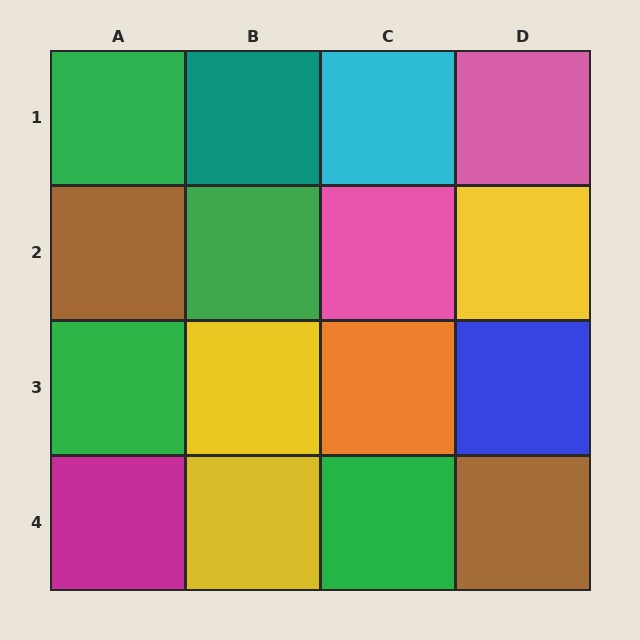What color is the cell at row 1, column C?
Cyan.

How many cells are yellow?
3 cells are yellow.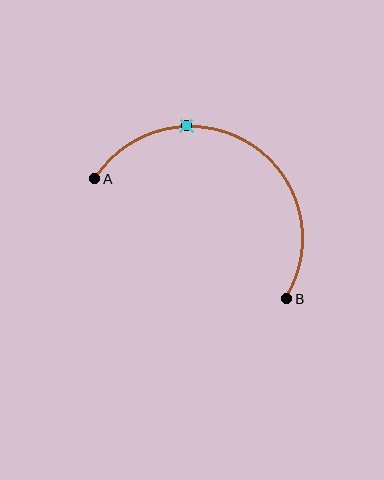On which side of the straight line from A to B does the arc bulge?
The arc bulges above the straight line connecting A and B.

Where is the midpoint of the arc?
The arc midpoint is the point on the curve farthest from the straight line joining A and B. It sits above that line.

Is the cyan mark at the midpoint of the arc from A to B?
No. The cyan mark lies on the arc but is closer to endpoint A. The arc midpoint would be at the point on the curve equidistant along the arc from both A and B.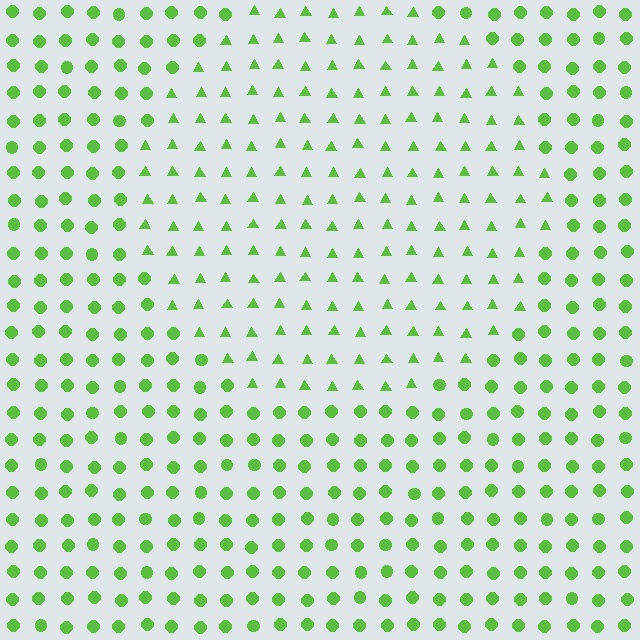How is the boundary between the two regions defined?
The boundary is defined by a change in element shape: triangles inside vs. circles outside. All elements share the same color and spacing.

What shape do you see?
I see a circle.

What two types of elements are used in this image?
The image uses triangles inside the circle region and circles outside it.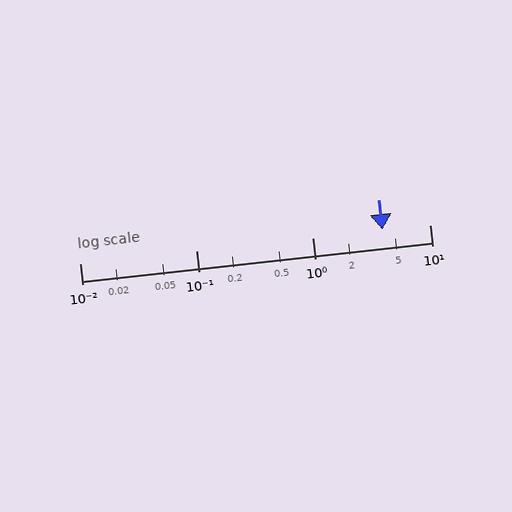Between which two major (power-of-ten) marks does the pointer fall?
The pointer is between 1 and 10.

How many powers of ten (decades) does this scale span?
The scale spans 3 decades, from 0.01 to 10.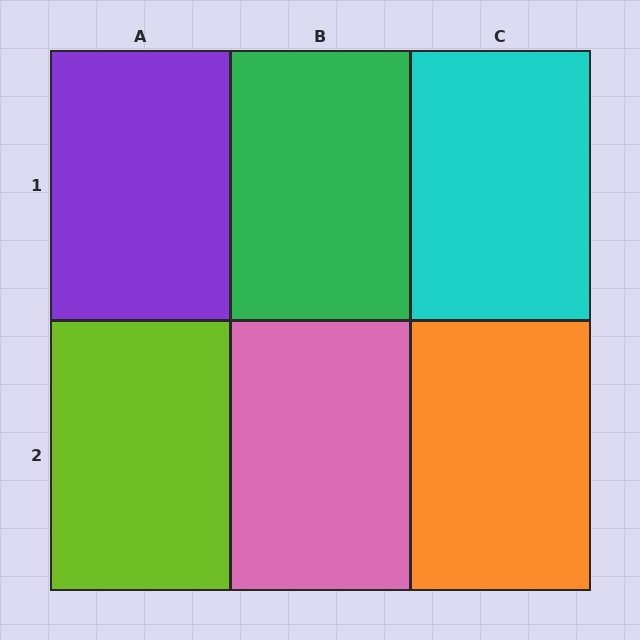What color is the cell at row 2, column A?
Lime.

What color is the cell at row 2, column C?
Orange.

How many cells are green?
1 cell is green.